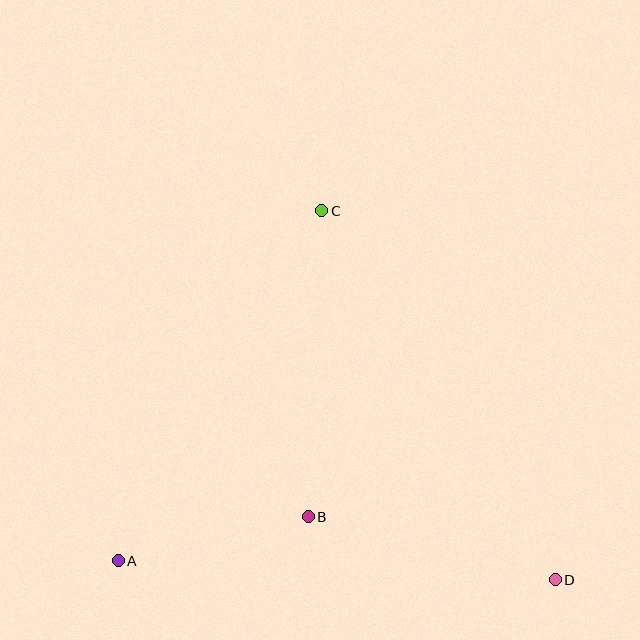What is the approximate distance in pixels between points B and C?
The distance between B and C is approximately 306 pixels.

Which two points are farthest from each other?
Points A and D are farthest from each other.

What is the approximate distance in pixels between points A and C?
The distance between A and C is approximately 404 pixels.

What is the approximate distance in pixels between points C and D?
The distance between C and D is approximately 437 pixels.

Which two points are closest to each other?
Points A and B are closest to each other.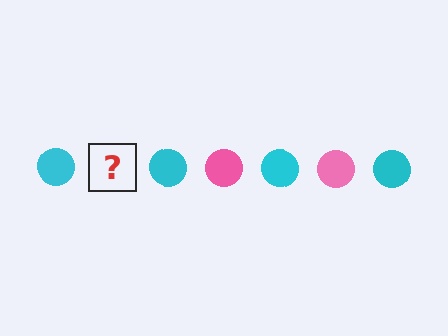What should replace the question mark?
The question mark should be replaced with a pink circle.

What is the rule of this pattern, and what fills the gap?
The rule is that the pattern cycles through cyan, pink circles. The gap should be filled with a pink circle.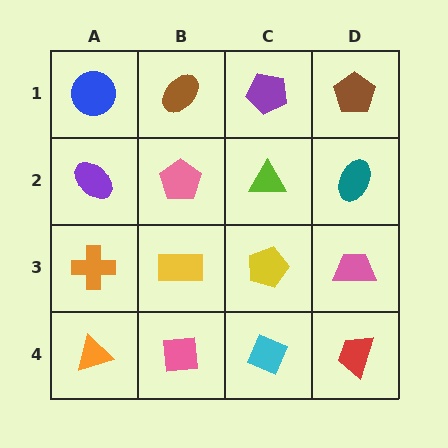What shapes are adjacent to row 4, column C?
A yellow pentagon (row 3, column C), a pink square (row 4, column B), a red trapezoid (row 4, column D).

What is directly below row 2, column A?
An orange cross.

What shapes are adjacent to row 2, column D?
A brown pentagon (row 1, column D), a pink trapezoid (row 3, column D), a lime triangle (row 2, column C).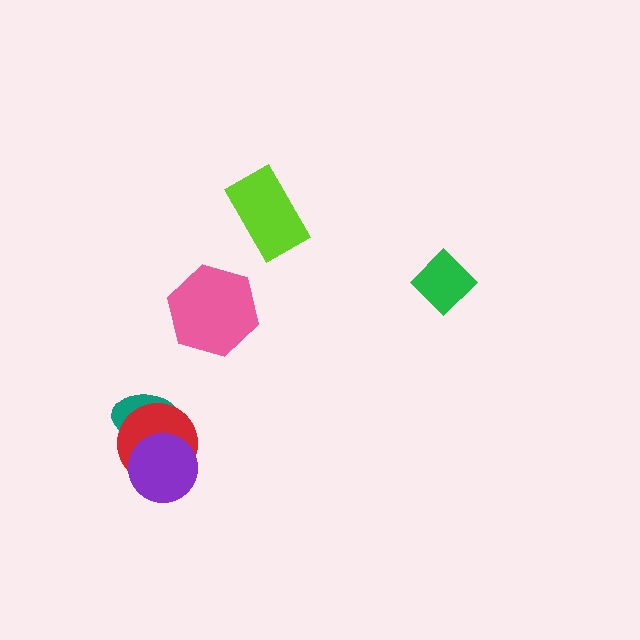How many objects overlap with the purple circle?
2 objects overlap with the purple circle.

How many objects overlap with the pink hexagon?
0 objects overlap with the pink hexagon.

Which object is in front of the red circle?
The purple circle is in front of the red circle.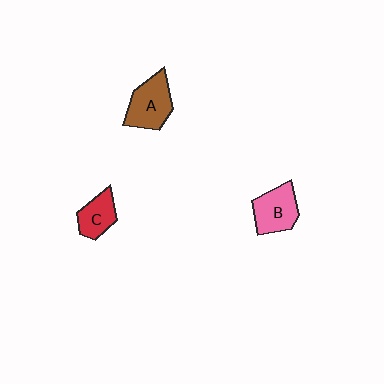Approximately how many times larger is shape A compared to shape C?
Approximately 1.4 times.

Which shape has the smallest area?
Shape C (red).